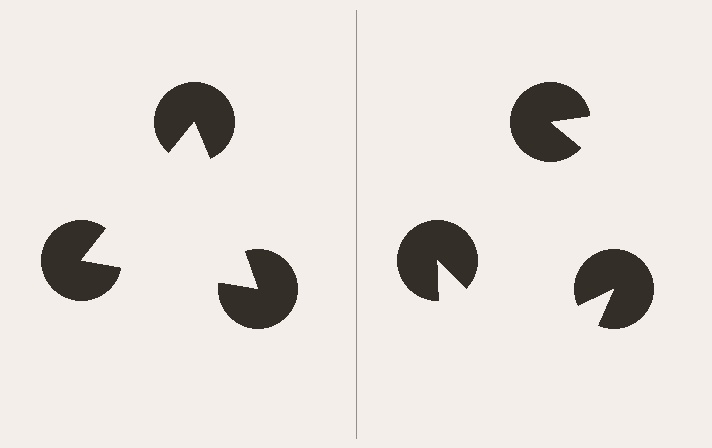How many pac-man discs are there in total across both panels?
6 — 3 on each side.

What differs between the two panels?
The pac-man discs are positioned identically on both sides; only the wedge orientations differ. On the left they align to a triangle; on the right they are misaligned.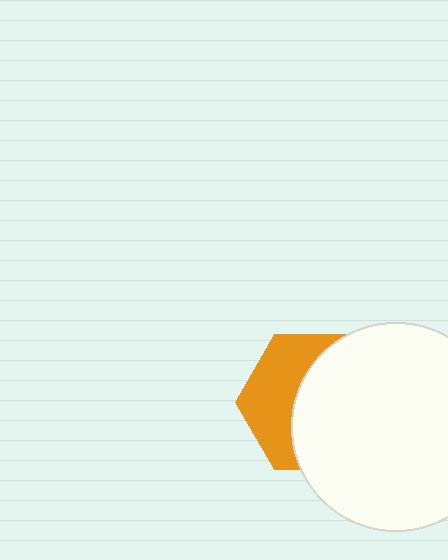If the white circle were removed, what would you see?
You would see the complete orange hexagon.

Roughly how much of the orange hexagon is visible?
A small part of it is visible (roughly 41%).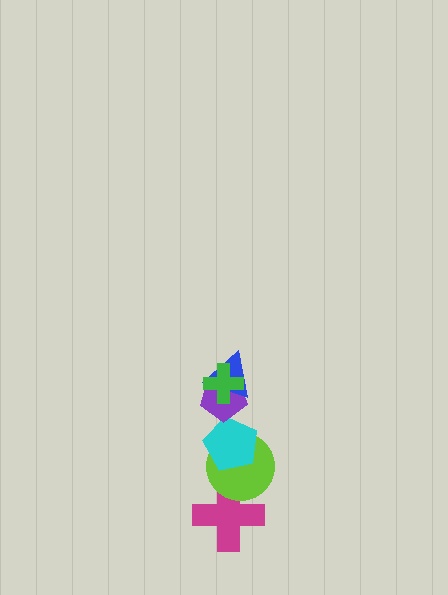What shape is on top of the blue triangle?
The green cross is on top of the blue triangle.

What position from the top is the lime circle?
The lime circle is 5th from the top.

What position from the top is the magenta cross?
The magenta cross is 6th from the top.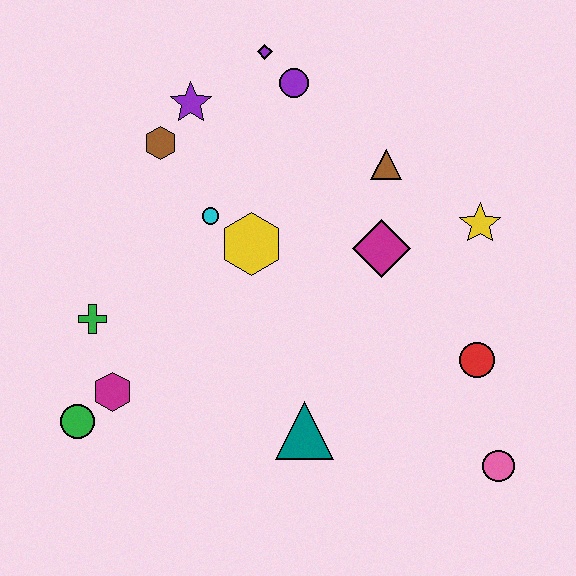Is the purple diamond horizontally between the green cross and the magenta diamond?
Yes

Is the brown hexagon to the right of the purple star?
No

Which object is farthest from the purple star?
The pink circle is farthest from the purple star.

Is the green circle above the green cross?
No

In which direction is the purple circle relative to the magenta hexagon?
The purple circle is above the magenta hexagon.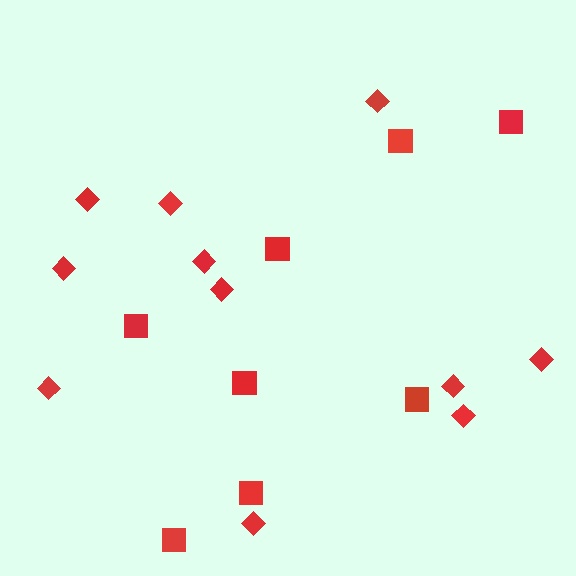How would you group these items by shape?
There are 2 groups: one group of diamonds (11) and one group of squares (8).